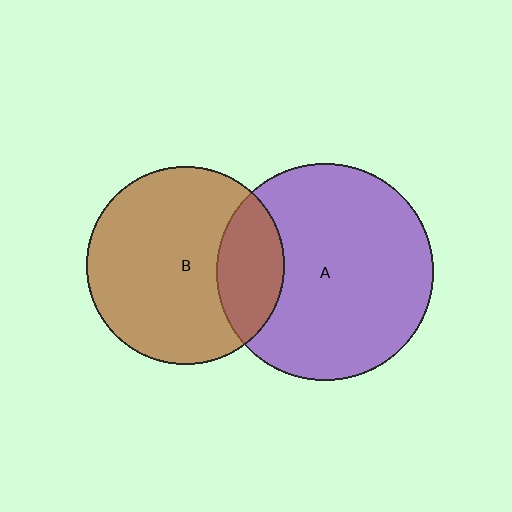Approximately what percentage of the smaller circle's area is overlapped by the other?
Approximately 25%.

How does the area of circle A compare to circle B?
Approximately 1.2 times.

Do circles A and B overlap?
Yes.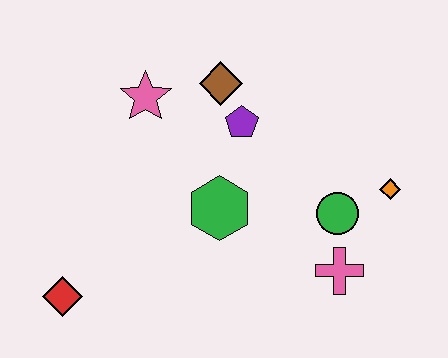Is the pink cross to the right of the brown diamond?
Yes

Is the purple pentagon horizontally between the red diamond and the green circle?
Yes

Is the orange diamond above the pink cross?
Yes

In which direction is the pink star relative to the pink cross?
The pink star is to the left of the pink cross.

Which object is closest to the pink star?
The brown diamond is closest to the pink star.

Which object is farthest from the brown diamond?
The red diamond is farthest from the brown diamond.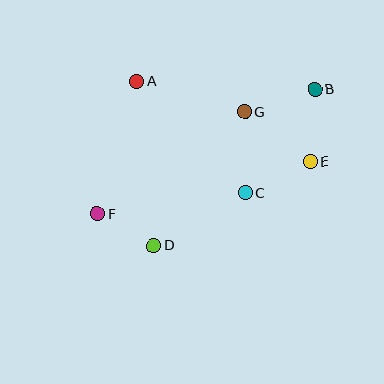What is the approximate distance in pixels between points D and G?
The distance between D and G is approximately 162 pixels.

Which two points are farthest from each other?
Points B and F are farthest from each other.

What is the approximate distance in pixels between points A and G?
The distance between A and G is approximately 112 pixels.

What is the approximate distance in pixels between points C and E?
The distance between C and E is approximately 72 pixels.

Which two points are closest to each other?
Points D and F are closest to each other.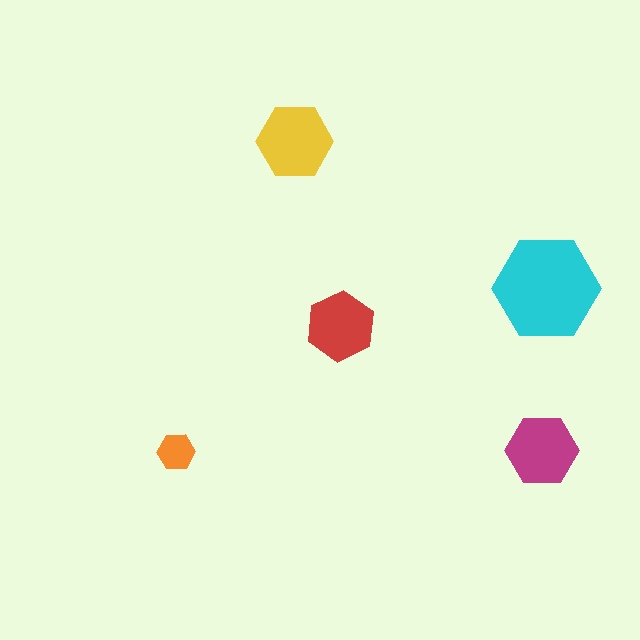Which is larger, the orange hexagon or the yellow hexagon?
The yellow one.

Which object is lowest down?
The orange hexagon is bottommost.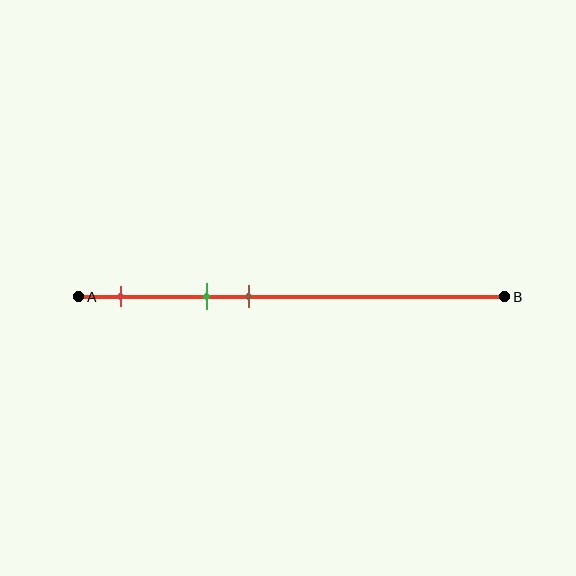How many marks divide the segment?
There are 3 marks dividing the segment.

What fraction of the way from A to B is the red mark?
The red mark is approximately 10% (0.1) of the way from A to B.